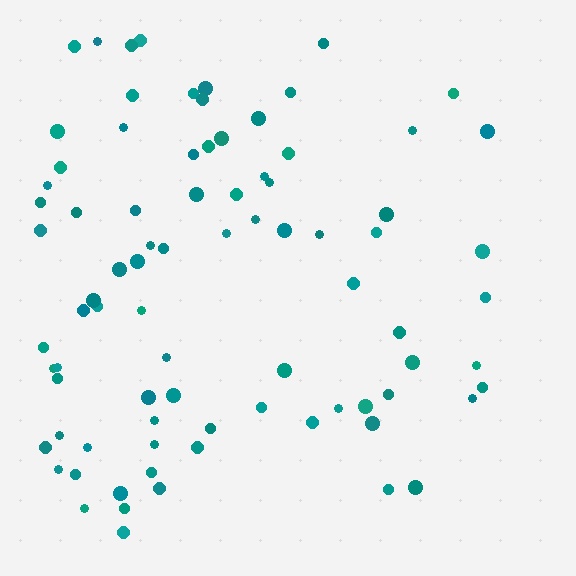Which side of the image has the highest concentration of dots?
The left.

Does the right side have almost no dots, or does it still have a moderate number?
Still a moderate number, just noticeably fewer than the left.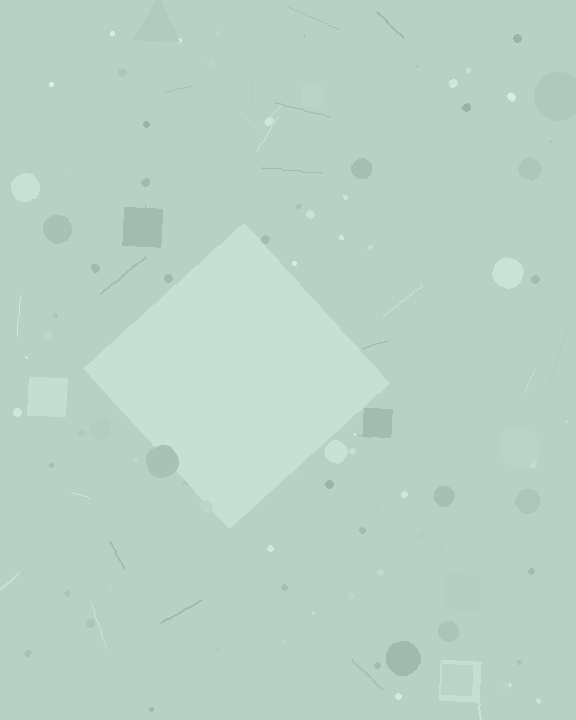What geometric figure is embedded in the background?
A diamond is embedded in the background.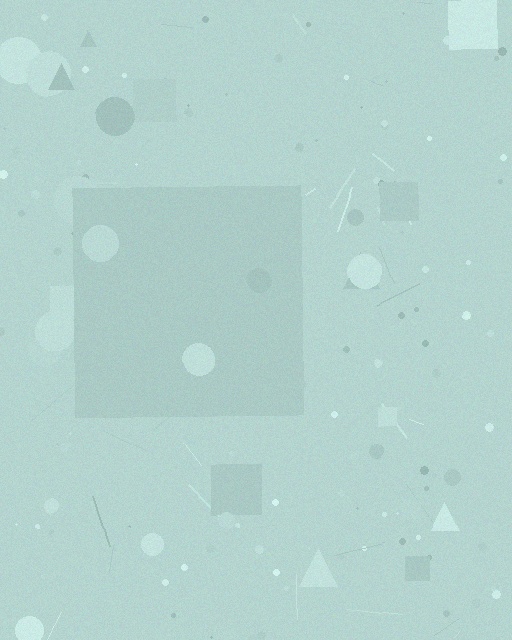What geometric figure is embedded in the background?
A square is embedded in the background.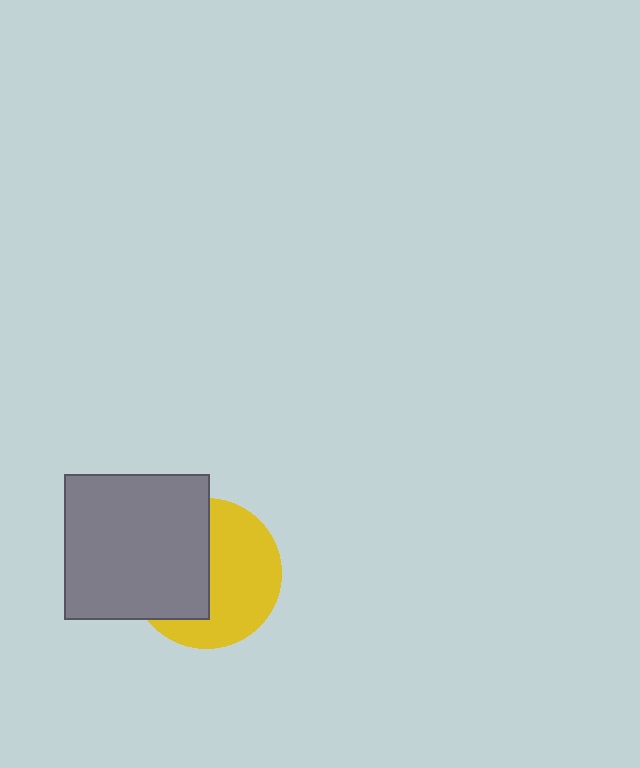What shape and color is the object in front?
The object in front is a gray square.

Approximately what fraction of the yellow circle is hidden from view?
Roughly 45% of the yellow circle is hidden behind the gray square.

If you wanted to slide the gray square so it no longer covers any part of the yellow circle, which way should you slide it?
Slide it left — that is the most direct way to separate the two shapes.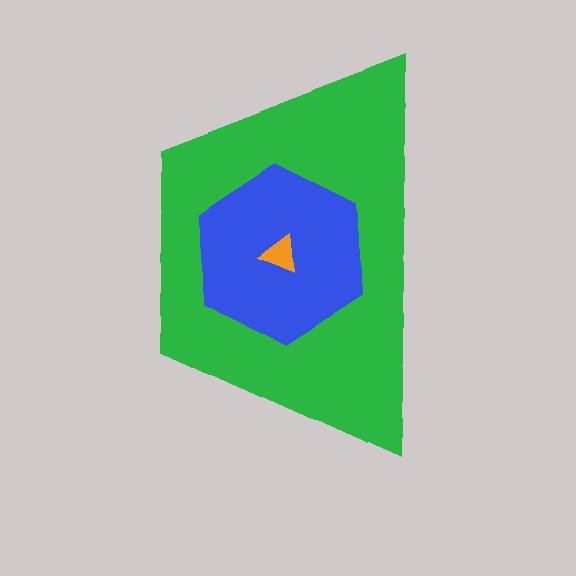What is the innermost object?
The orange triangle.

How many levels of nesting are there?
3.